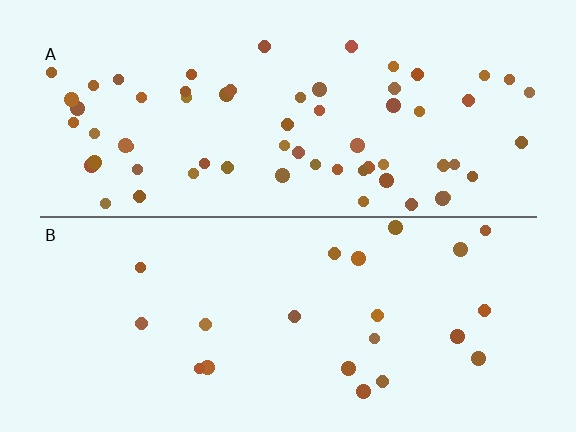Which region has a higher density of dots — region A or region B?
A (the top).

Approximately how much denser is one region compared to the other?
Approximately 2.9× — region A over region B.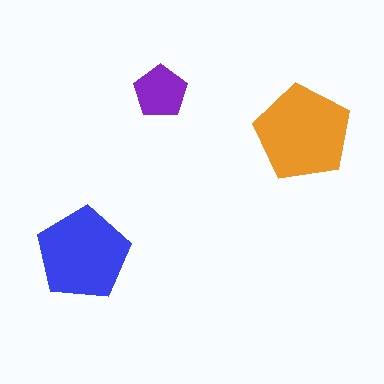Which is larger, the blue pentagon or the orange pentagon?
The orange one.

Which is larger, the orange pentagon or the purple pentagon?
The orange one.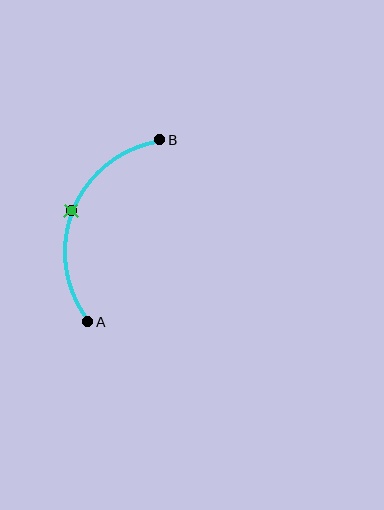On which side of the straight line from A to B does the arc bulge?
The arc bulges to the left of the straight line connecting A and B.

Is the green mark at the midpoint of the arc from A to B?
Yes. The green mark lies on the arc at equal arc-length from both A and B — it is the arc midpoint.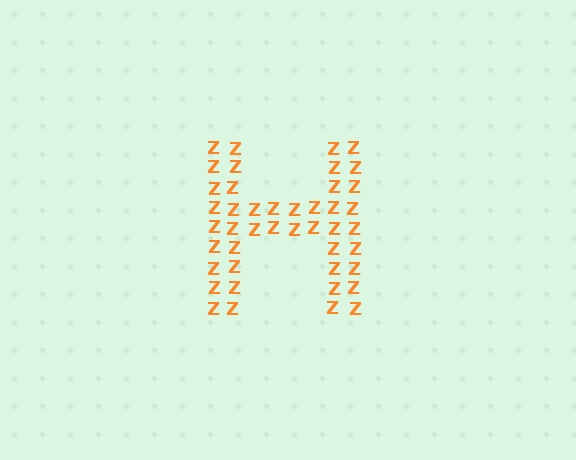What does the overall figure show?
The overall figure shows the letter H.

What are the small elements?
The small elements are letter Z's.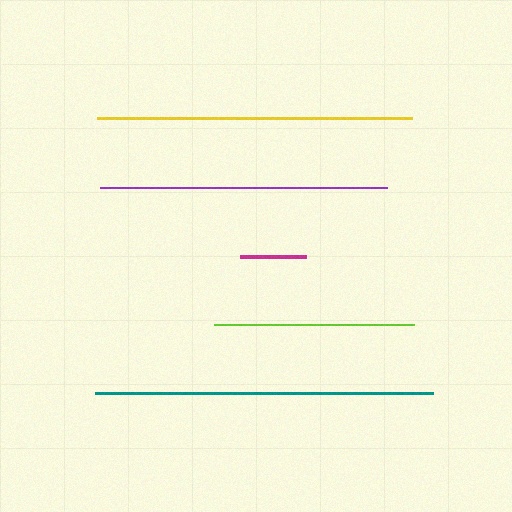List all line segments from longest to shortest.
From longest to shortest: teal, yellow, purple, lime, magenta.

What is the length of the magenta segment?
The magenta segment is approximately 66 pixels long.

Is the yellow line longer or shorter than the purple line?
The yellow line is longer than the purple line.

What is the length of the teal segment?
The teal segment is approximately 339 pixels long.